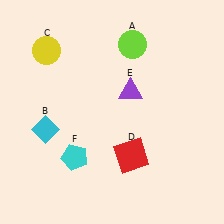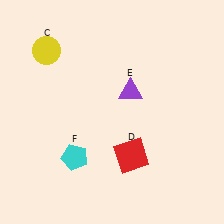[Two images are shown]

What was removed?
The lime circle (A), the cyan diamond (B) were removed in Image 2.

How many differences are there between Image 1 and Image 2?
There are 2 differences between the two images.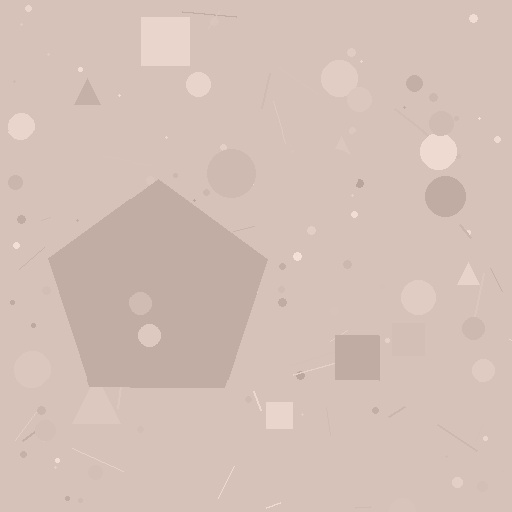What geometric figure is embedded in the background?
A pentagon is embedded in the background.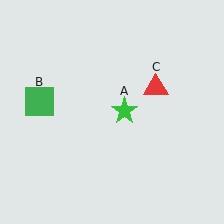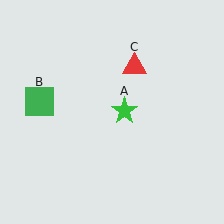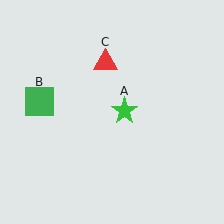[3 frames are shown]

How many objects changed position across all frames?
1 object changed position: red triangle (object C).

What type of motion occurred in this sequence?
The red triangle (object C) rotated counterclockwise around the center of the scene.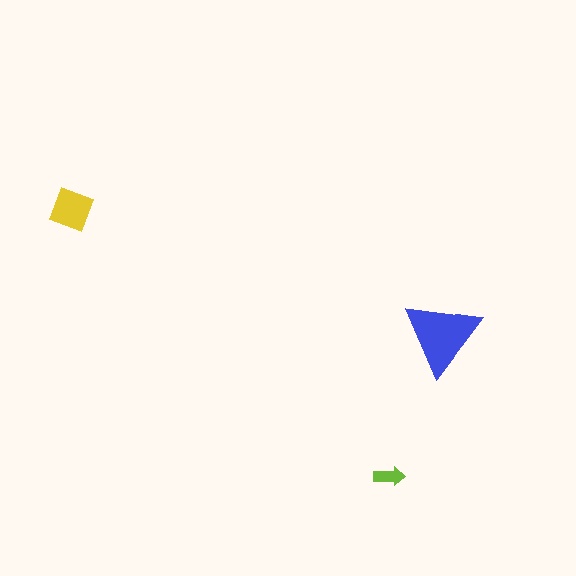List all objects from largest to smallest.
The blue triangle, the yellow diamond, the lime arrow.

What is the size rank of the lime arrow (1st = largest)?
3rd.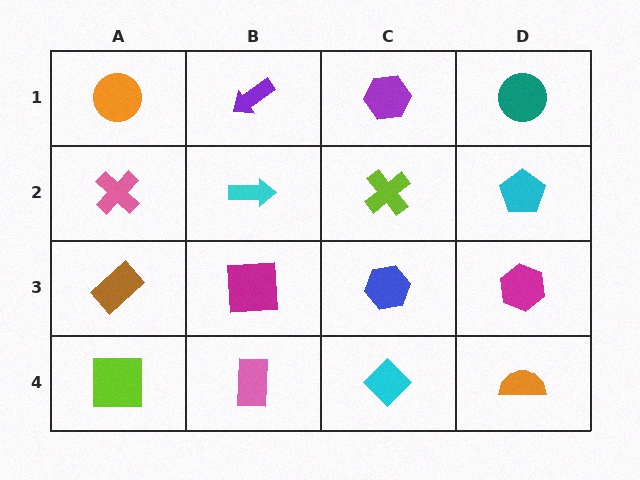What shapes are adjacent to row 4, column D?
A magenta hexagon (row 3, column D), a cyan diamond (row 4, column C).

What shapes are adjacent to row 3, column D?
A cyan pentagon (row 2, column D), an orange semicircle (row 4, column D), a blue hexagon (row 3, column C).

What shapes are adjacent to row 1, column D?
A cyan pentagon (row 2, column D), a purple hexagon (row 1, column C).